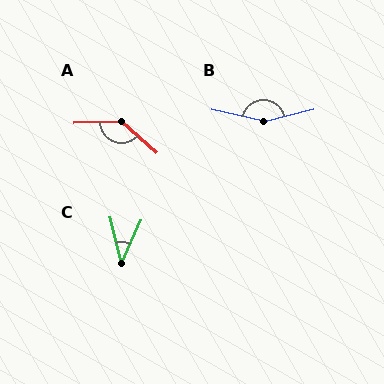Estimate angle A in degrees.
Approximately 136 degrees.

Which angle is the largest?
B, at approximately 154 degrees.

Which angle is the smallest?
C, at approximately 39 degrees.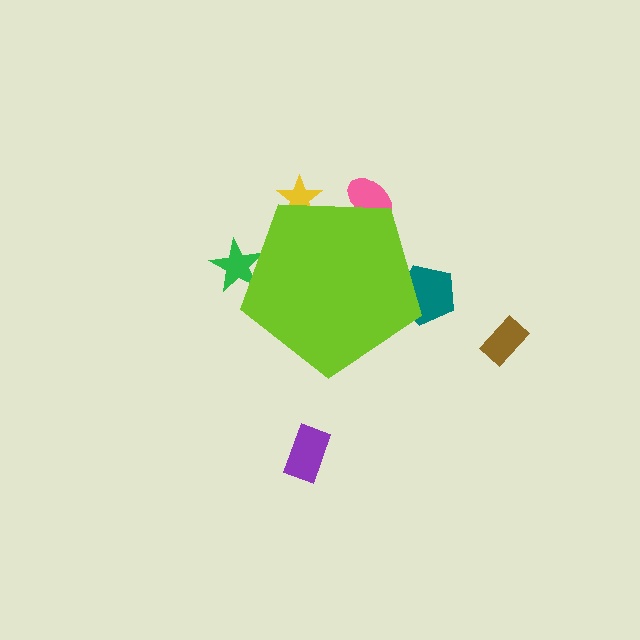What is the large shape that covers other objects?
A lime pentagon.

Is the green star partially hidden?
Yes, the green star is partially hidden behind the lime pentagon.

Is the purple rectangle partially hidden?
No, the purple rectangle is fully visible.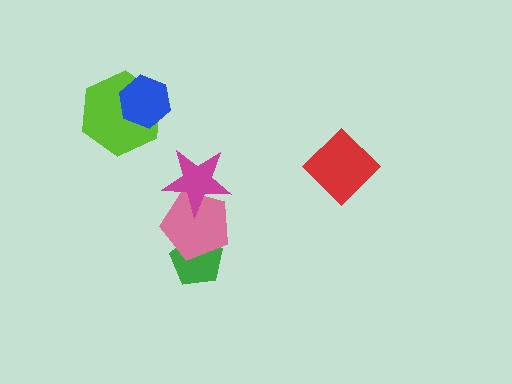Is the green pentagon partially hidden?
Yes, it is partially covered by another shape.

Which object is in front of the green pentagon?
The pink pentagon is in front of the green pentagon.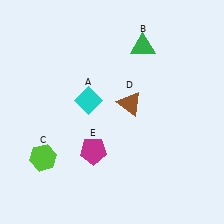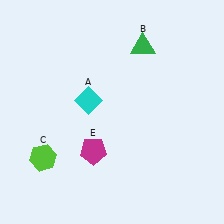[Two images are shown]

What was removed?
The brown triangle (D) was removed in Image 2.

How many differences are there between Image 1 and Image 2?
There is 1 difference between the two images.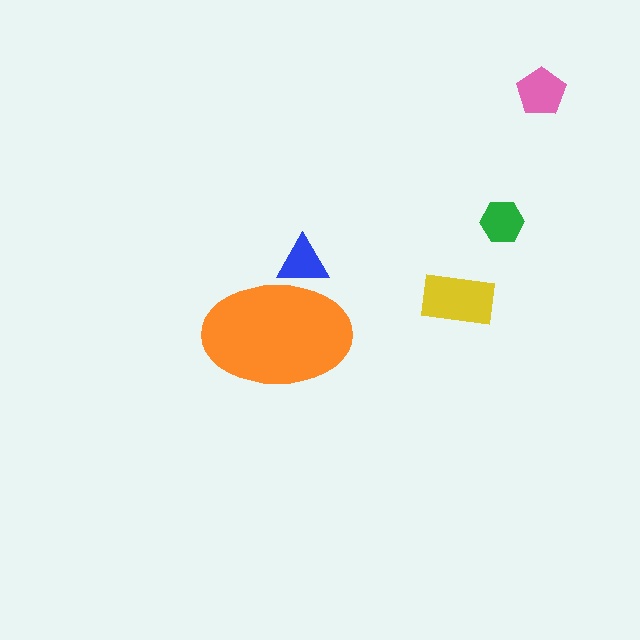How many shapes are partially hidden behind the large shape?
1 shape is partially hidden.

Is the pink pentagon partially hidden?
No, the pink pentagon is fully visible.